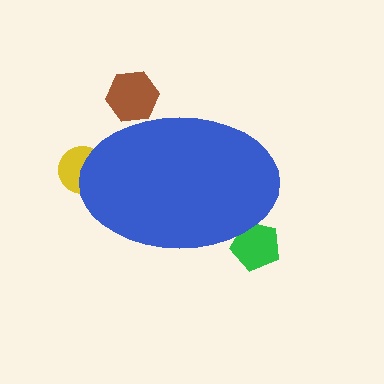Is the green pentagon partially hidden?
Yes, the green pentagon is partially hidden behind the blue ellipse.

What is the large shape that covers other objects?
A blue ellipse.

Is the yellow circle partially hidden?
Yes, the yellow circle is partially hidden behind the blue ellipse.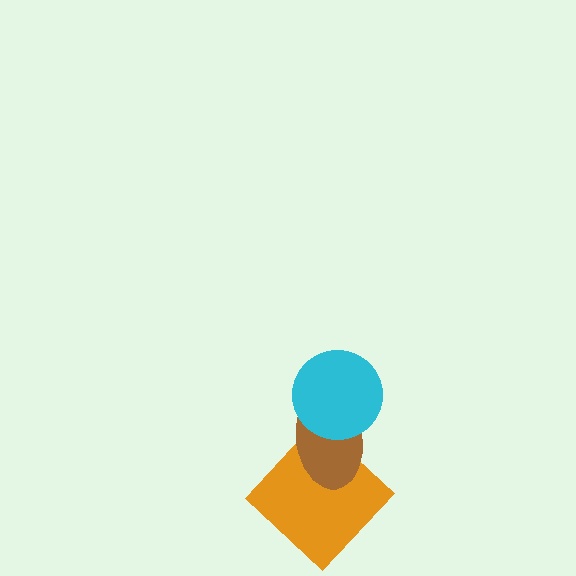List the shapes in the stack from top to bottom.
From top to bottom: the cyan circle, the brown ellipse, the orange diamond.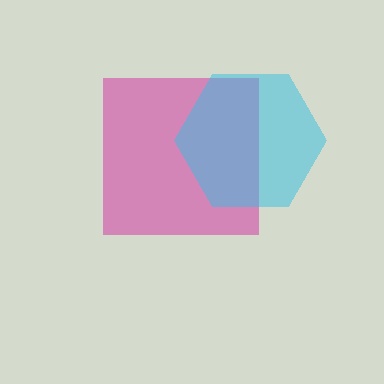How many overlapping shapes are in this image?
There are 2 overlapping shapes in the image.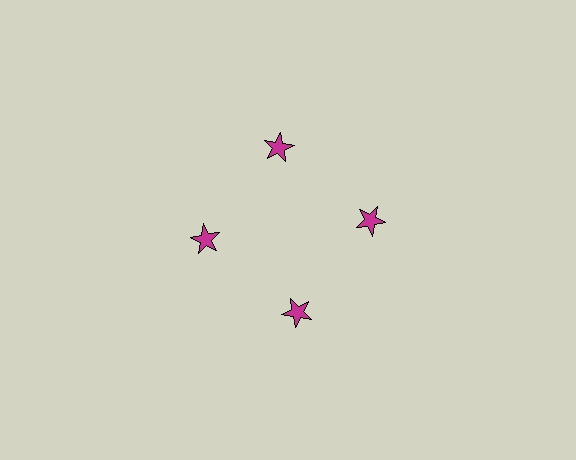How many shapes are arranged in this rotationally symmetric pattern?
There are 4 shapes, arranged in 4 groups of 1.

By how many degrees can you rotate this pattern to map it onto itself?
The pattern maps onto itself every 90 degrees of rotation.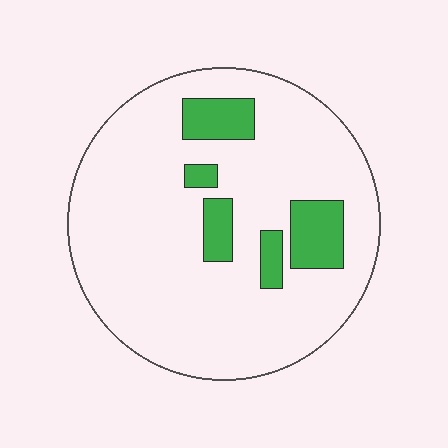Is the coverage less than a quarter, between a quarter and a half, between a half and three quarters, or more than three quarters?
Less than a quarter.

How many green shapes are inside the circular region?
5.